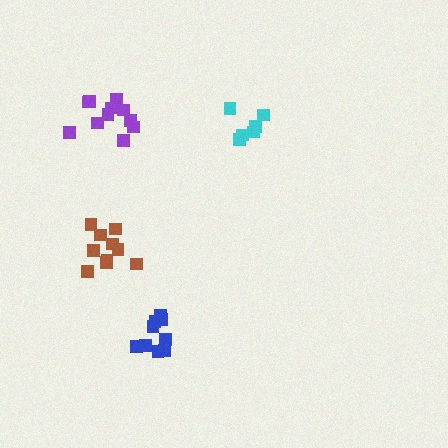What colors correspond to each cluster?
The clusters are colored: brown, cyan, purple, blue.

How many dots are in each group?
Group 1: 10 dots, Group 2: 6 dots, Group 3: 11 dots, Group 4: 9 dots (36 total).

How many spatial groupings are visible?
There are 4 spatial groupings.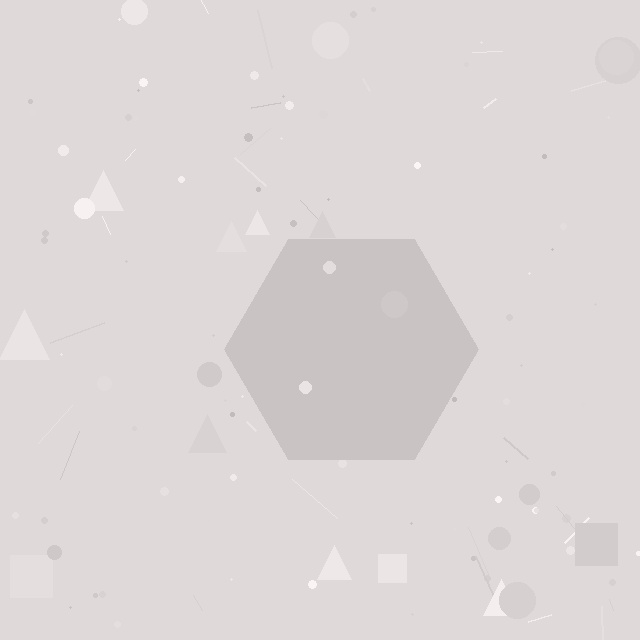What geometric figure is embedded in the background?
A hexagon is embedded in the background.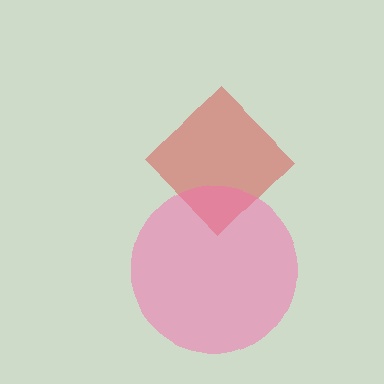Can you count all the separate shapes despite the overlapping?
Yes, there are 2 separate shapes.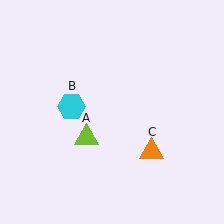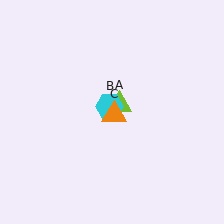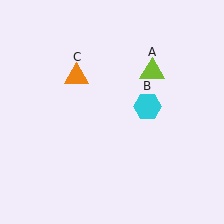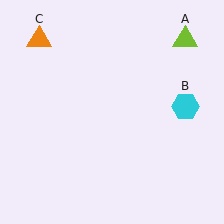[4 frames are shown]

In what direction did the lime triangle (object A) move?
The lime triangle (object A) moved up and to the right.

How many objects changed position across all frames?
3 objects changed position: lime triangle (object A), cyan hexagon (object B), orange triangle (object C).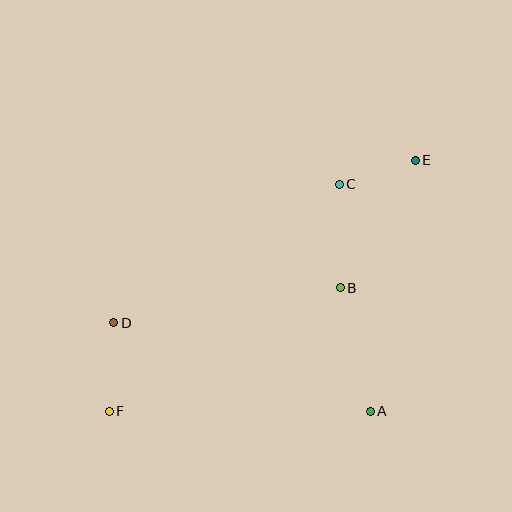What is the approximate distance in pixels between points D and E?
The distance between D and E is approximately 343 pixels.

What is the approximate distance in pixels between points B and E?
The distance between B and E is approximately 148 pixels.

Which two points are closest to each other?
Points C and E are closest to each other.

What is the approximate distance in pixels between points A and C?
The distance between A and C is approximately 229 pixels.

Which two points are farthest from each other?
Points E and F are farthest from each other.